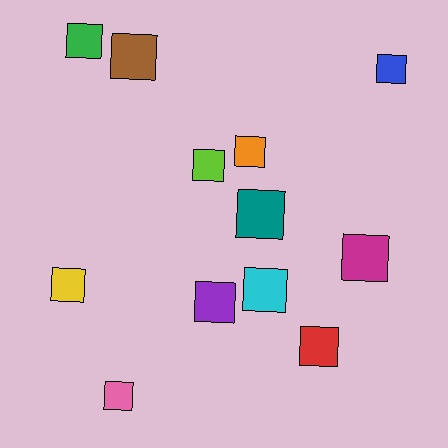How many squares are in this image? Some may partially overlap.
There are 12 squares.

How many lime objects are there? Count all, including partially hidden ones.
There is 1 lime object.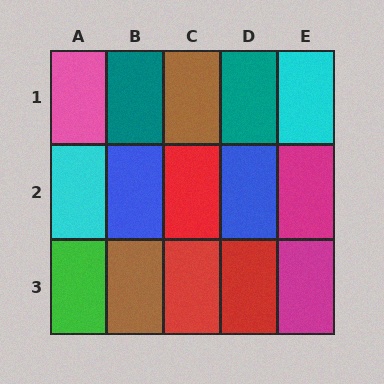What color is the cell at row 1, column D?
Teal.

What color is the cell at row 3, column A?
Green.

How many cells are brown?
2 cells are brown.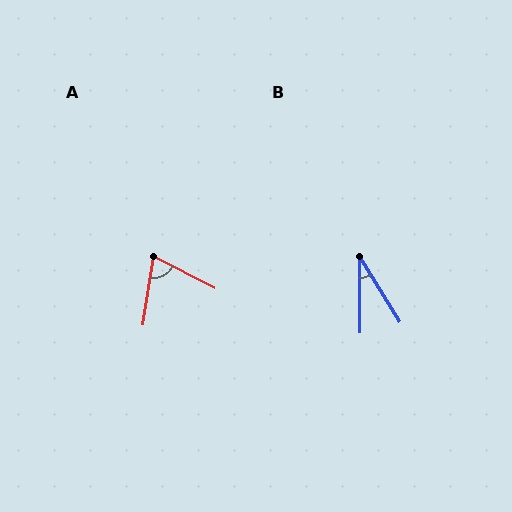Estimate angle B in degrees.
Approximately 32 degrees.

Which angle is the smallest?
B, at approximately 32 degrees.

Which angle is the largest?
A, at approximately 72 degrees.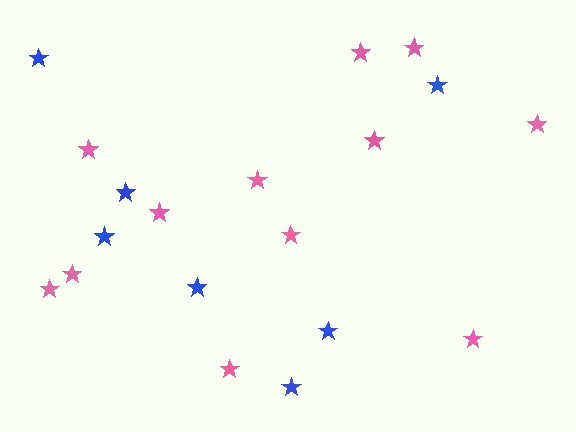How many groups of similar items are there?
There are 2 groups: one group of blue stars (7) and one group of pink stars (12).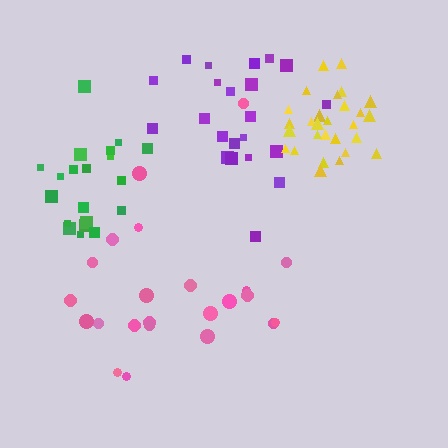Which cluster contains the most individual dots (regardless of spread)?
Yellow (28).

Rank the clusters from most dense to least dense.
yellow, green, purple, pink.